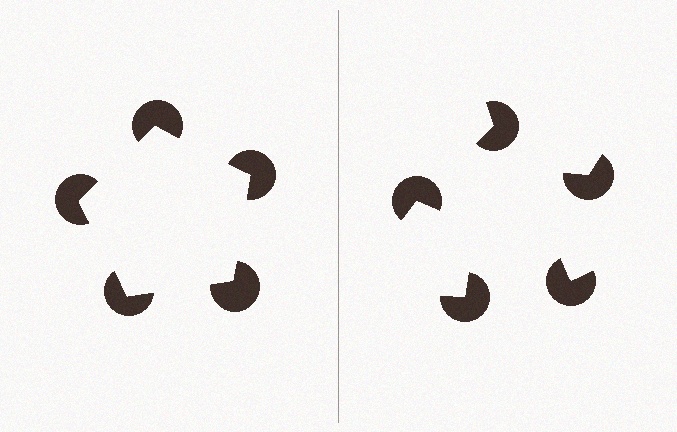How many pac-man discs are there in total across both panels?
10 — 5 on each side.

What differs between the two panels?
The pac-man discs are positioned identically on both sides; only the wedge orientations differ. On the left they align to a pentagon; on the right they are misaligned.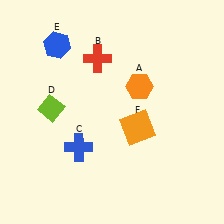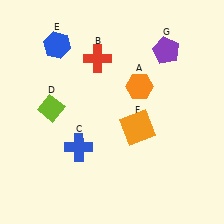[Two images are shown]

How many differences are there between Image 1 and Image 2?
There is 1 difference between the two images.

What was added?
A purple pentagon (G) was added in Image 2.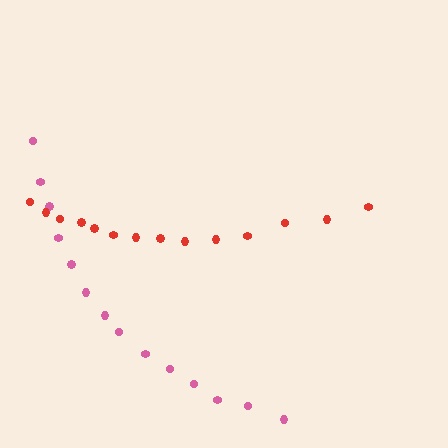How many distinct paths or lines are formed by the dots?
There are 2 distinct paths.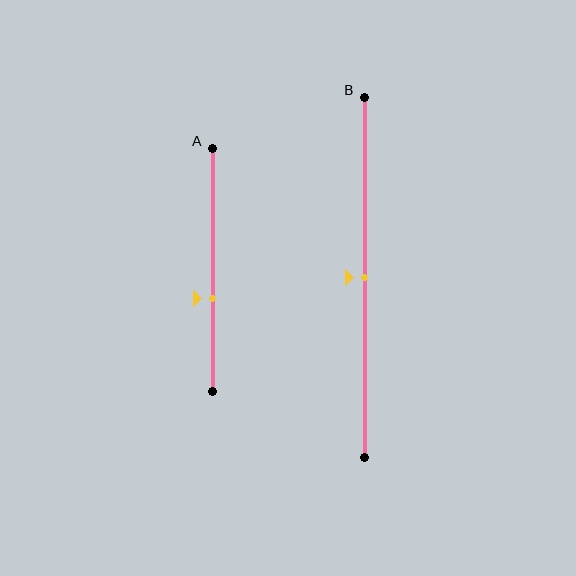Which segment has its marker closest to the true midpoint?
Segment B has its marker closest to the true midpoint.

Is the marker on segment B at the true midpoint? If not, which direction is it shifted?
Yes, the marker on segment B is at the true midpoint.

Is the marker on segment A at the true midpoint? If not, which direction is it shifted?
No, the marker on segment A is shifted downward by about 12% of the segment length.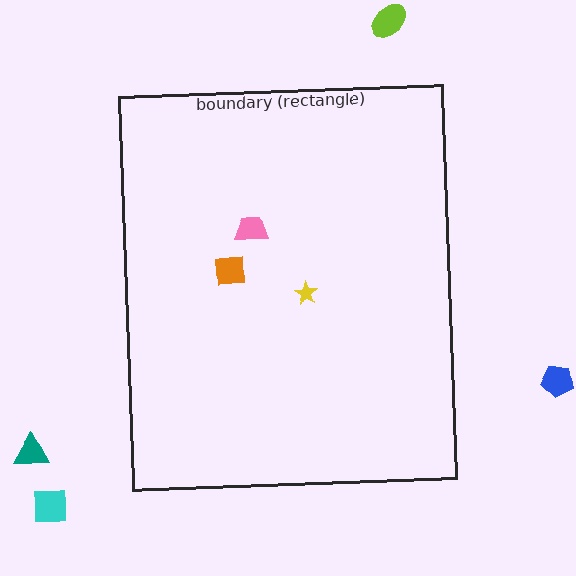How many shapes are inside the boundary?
3 inside, 4 outside.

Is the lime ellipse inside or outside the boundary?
Outside.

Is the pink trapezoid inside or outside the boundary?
Inside.